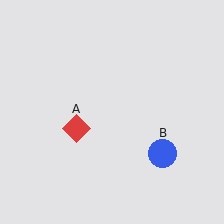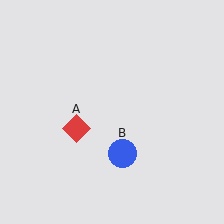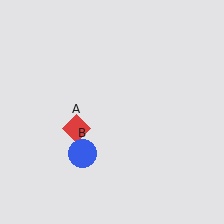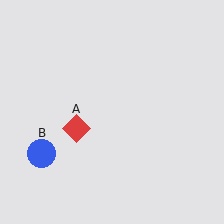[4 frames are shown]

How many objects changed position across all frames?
1 object changed position: blue circle (object B).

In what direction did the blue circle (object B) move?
The blue circle (object B) moved left.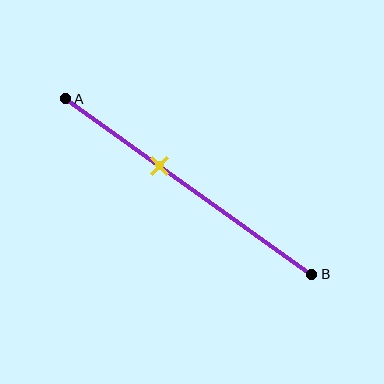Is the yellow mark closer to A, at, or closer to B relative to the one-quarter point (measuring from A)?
The yellow mark is closer to point B than the one-quarter point of segment AB.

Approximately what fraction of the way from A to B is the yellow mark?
The yellow mark is approximately 40% of the way from A to B.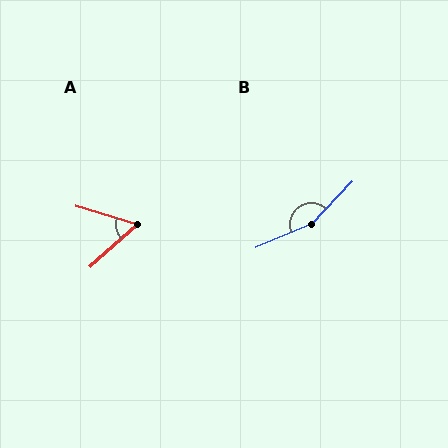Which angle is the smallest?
A, at approximately 59 degrees.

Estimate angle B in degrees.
Approximately 156 degrees.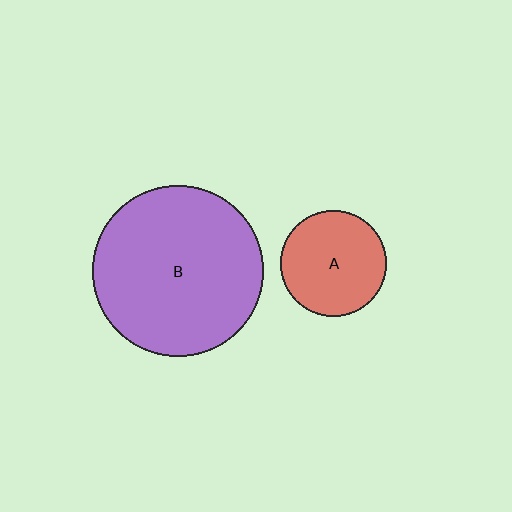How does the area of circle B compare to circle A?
Approximately 2.6 times.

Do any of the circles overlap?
No, none of the circles overlap.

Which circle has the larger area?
Circle B (purple).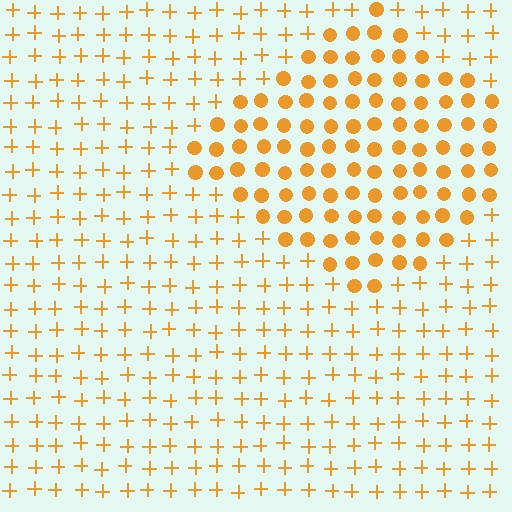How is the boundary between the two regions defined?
The boundary is defined by a change in element shape: circles inside vs. plus signs outside. All elements share the same color and spacing.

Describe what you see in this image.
The image is filled with small orange elements arranged in a uniform grid. A diamond-shaped region contains circles, while the surrounding area contains plus signs. The boundary is defined purely by the change in element shape.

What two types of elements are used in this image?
The image uses circles inside the diamond region and plus signs outside it.